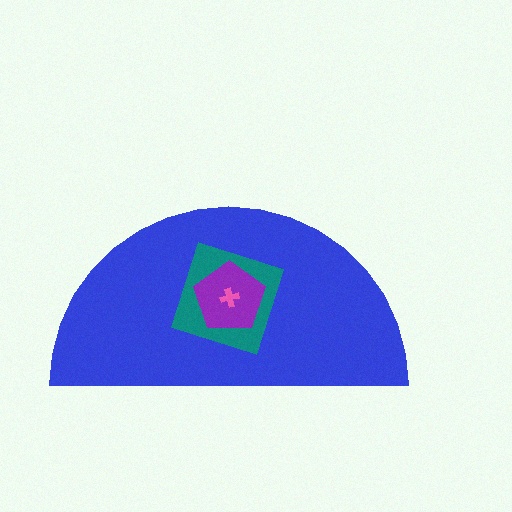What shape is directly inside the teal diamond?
The purple pentagon.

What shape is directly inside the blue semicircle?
The teal diamond.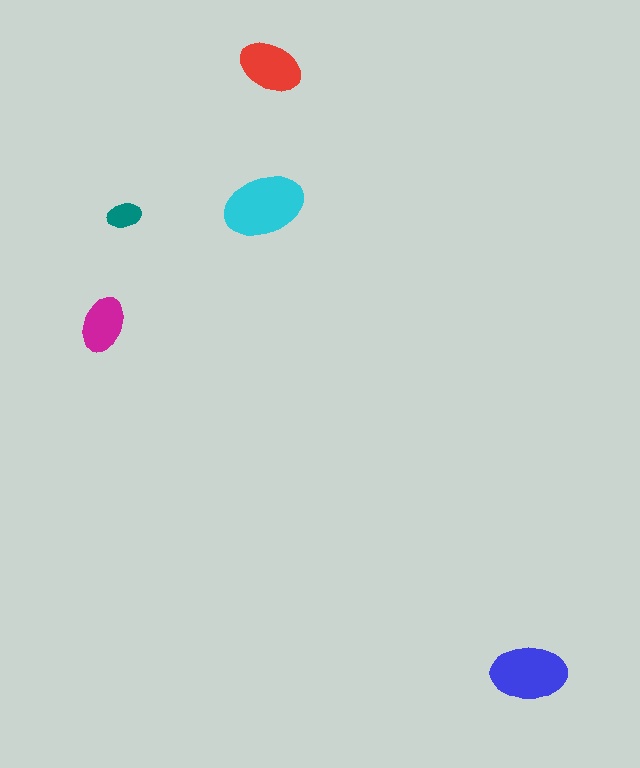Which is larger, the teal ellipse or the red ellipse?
The red one.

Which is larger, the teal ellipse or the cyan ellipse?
The cyan one.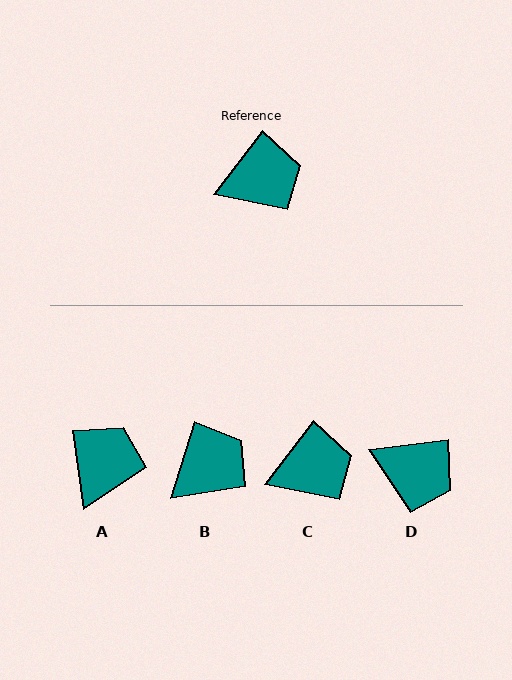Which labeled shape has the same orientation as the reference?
C.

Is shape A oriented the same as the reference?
No, it is off by about 45 degrees.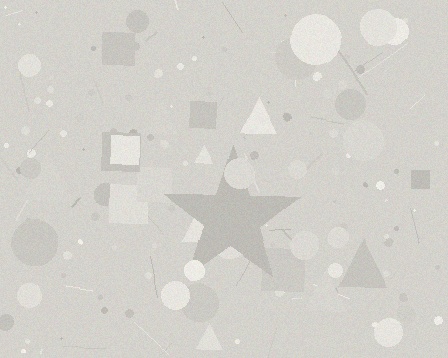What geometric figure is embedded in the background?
A star is embedded in the background.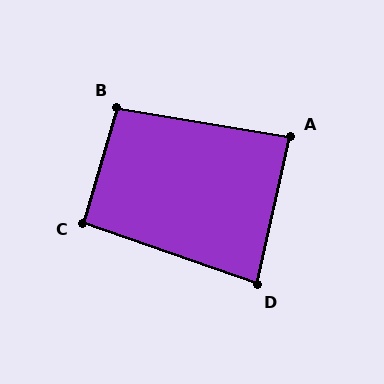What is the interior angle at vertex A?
Approximately 87 degrees (approximately right).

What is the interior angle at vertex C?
Approximately 93 degrees (approximately right).